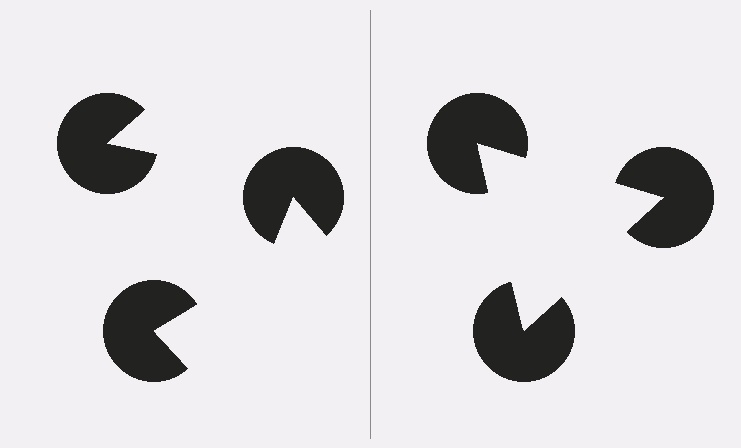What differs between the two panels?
The pac-man discs are positioned identically on both sides; only the wedge orientations differ. On the right they align to a triangle; on the left they are misaligned.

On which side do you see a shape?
An illusory triangle appears on the right side. On the left side the wedge cuts are rotated, so no coherent shape forms.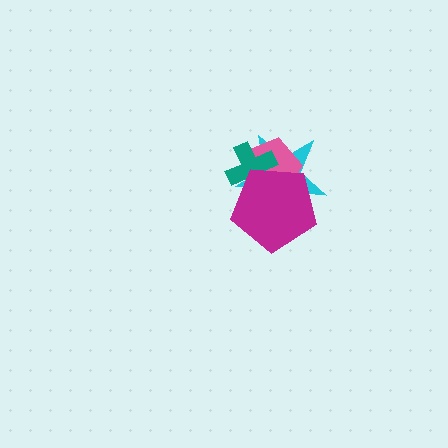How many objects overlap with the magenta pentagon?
3 objects overlap with the magenta pentagon.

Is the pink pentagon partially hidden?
Yes, it is partially covered by another shape.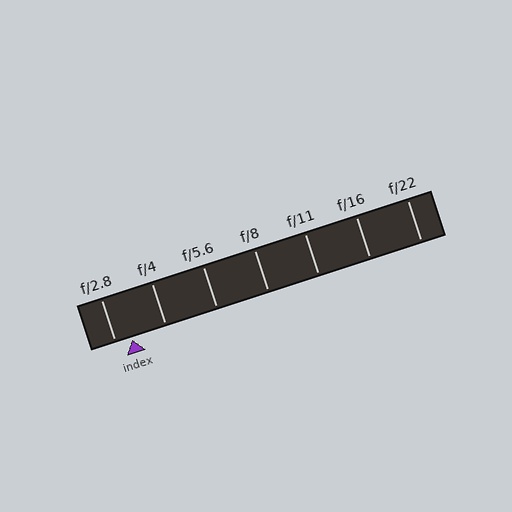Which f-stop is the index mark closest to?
The index mark is closest to f/2.8.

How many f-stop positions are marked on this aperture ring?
There are 7 f-stop positions marked.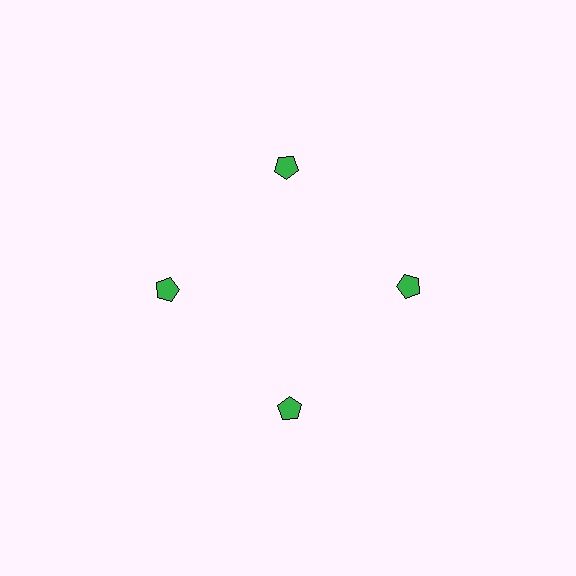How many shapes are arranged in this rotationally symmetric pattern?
There are 4 shapes, arranged in 4 groups of 1.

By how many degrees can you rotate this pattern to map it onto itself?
The pattern maps onto itself every 90 degrees of rotation.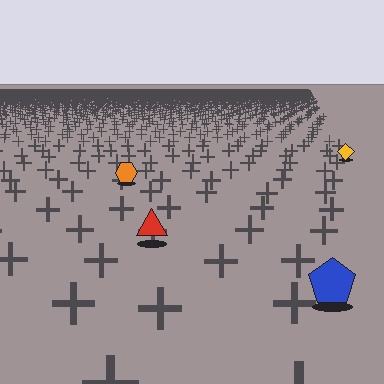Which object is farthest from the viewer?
The yellow diamond is farthest from the viewer. It appears smaller and the ground texture around it is denser.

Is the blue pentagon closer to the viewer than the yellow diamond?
Yes. The blue pentagon is closer — you can tell from the texture gradient: the ground texture is coarser near it.